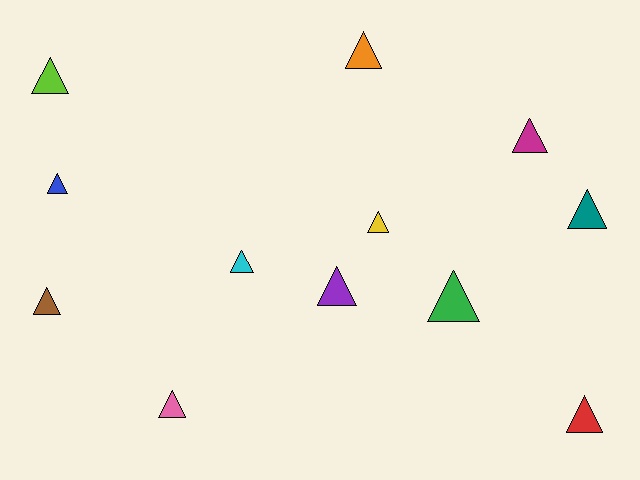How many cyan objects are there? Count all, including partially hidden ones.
There is 1 cyan object.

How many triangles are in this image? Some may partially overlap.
There are 12 triangles.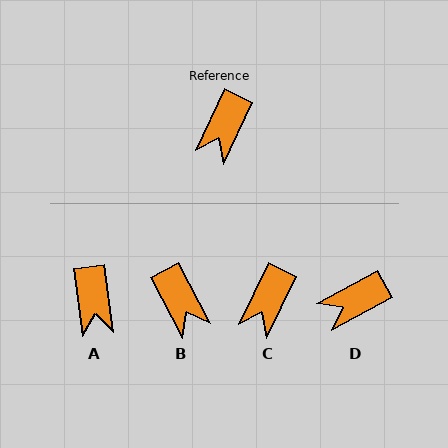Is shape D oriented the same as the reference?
No, it is off by about 35 degrees.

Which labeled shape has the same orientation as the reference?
C.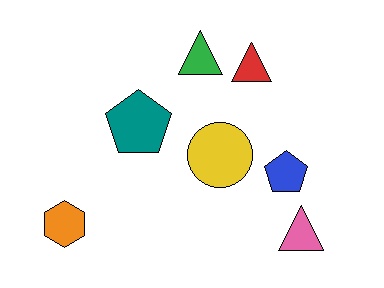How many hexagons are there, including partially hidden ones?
There is 1 hexagon.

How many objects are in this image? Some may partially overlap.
There are 7 objects.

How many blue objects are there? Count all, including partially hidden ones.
There is 1 blue object.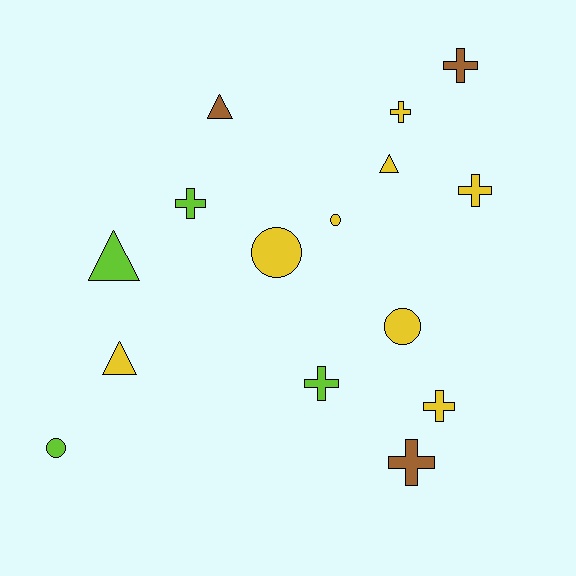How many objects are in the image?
There are 15 objects.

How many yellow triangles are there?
There are 2 yellow triangles.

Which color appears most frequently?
Yellow, with 8 objects.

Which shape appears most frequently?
Cross, with 7 objects.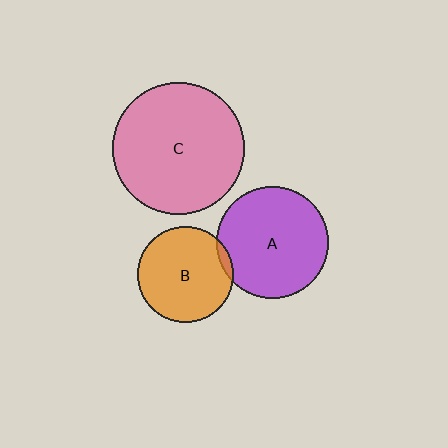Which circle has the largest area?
Circle C (pink).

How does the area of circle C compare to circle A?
Approximately 1.4 times.